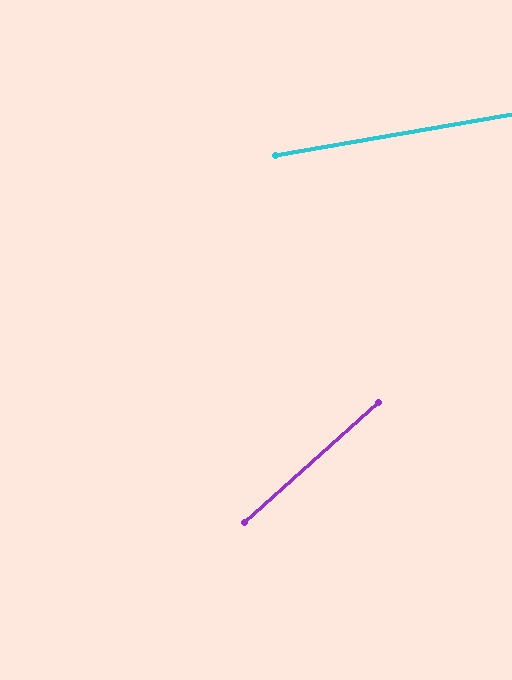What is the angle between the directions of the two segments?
Approximately 32 degrees.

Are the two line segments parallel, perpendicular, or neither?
Neither parallel nor perpendicular — they differ by about 32°.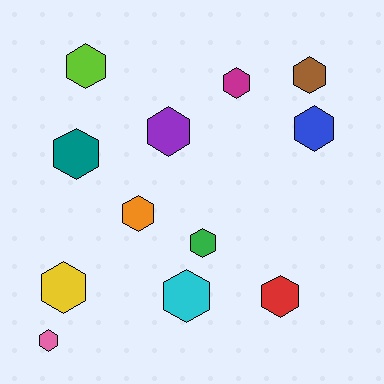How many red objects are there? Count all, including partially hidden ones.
There is 1 red object.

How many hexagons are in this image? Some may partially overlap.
There are 12 hexagons.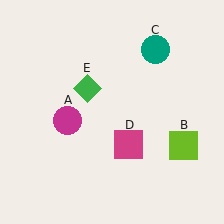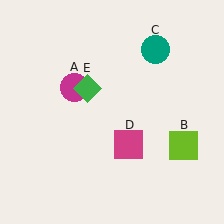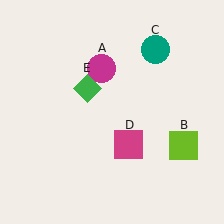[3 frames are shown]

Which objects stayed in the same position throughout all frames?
Lime square (object B) and teal circle (object C) and magenta square (object D) and green diamond (object E) remained stationary.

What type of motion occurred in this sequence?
The magenta circle (object A) rotated clockwise around the center of the scene.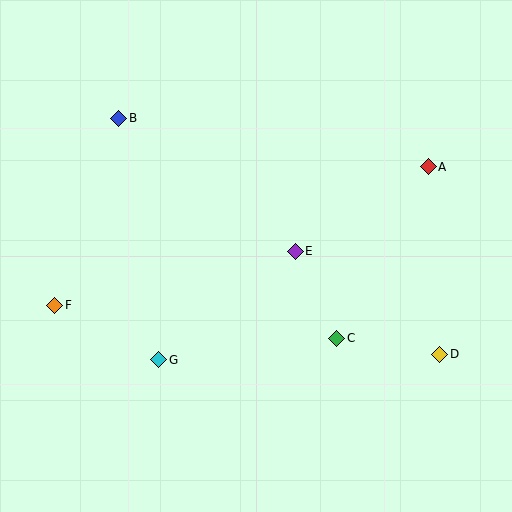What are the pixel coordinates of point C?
Point C is at (337, 338).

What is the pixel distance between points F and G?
The distance between F and G is 117 pixels.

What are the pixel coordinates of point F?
Point F is at (55, 305).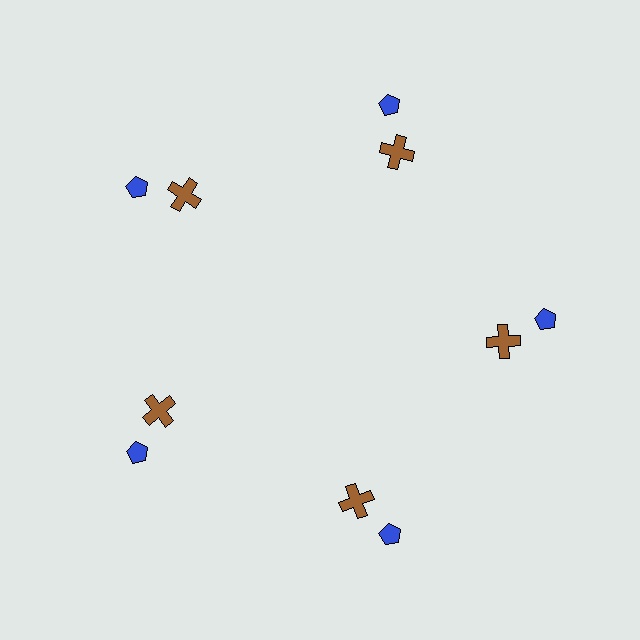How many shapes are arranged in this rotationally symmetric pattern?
There are 10 shapes, arranged in 5 groups of 2.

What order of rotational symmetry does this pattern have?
This pattern has 5-fold rotational symmetry.